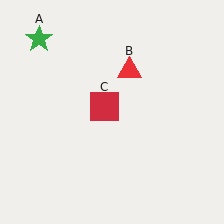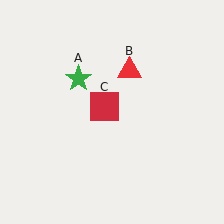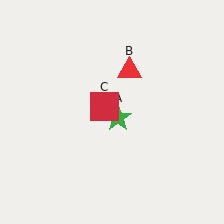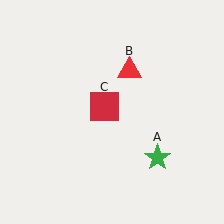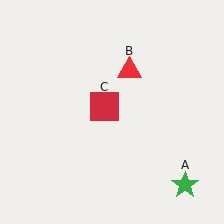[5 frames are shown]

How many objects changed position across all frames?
1 object changed position: green star (object A).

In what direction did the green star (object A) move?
The green star (object A) moved down and to the right.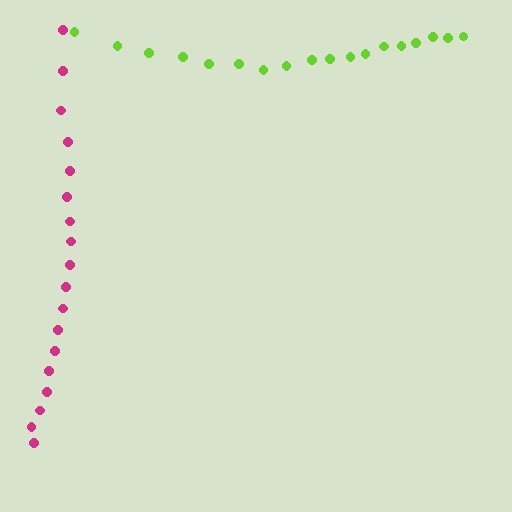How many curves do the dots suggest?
There are 2 distinct paths.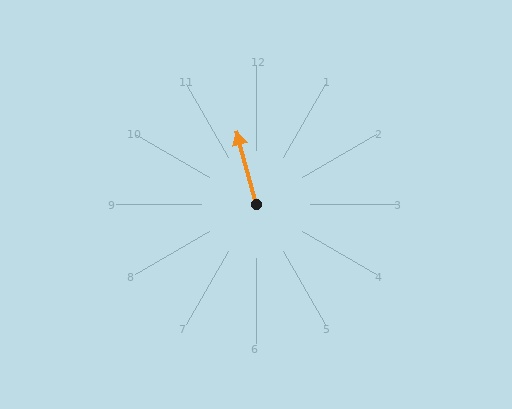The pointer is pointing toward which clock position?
Roughly 11 o'clock.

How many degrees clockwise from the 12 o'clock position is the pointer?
Approximately 345 degrees.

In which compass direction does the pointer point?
North.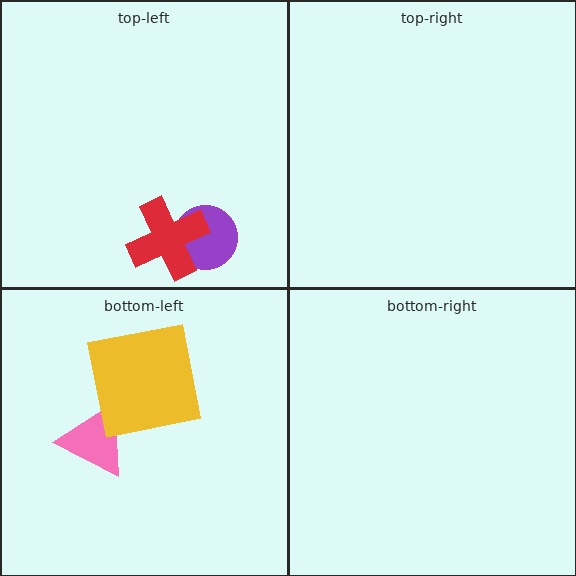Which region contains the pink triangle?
The bottom-left region.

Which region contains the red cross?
The top-left region.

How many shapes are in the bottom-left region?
2.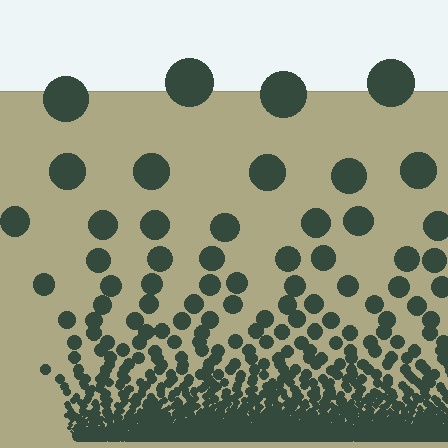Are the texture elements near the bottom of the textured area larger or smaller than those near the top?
Smaller. The gradient is inverted — elements near the bottom are smaller and denser.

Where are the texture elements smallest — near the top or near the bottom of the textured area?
Near the bottom.